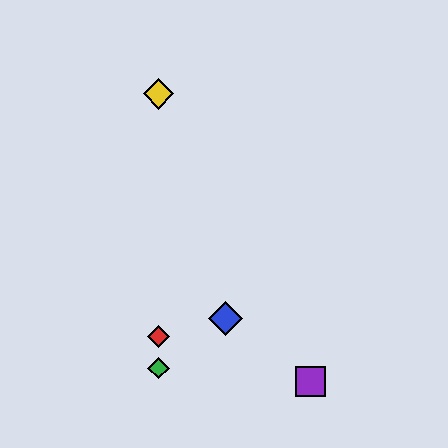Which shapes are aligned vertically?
The red diamond, the green diamond, the yellow diamond are aligned vertically.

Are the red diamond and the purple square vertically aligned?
No, the red diamond is at x≈159 and the purple square is at x≈310.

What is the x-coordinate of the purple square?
The purple square is at x≈310.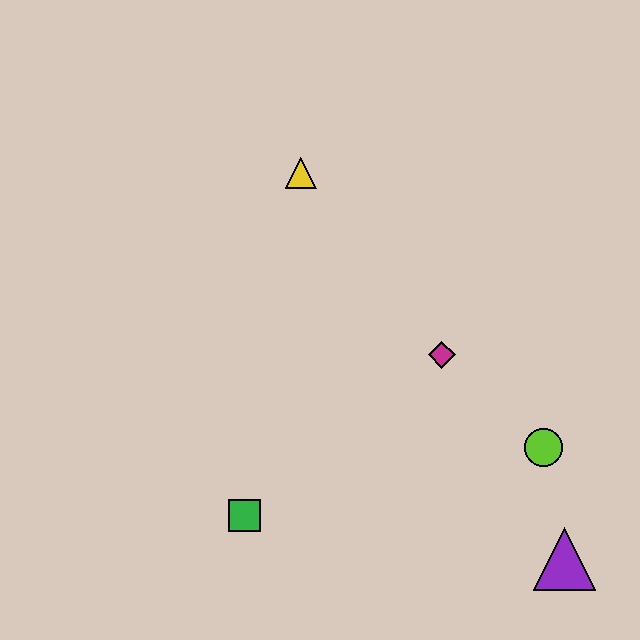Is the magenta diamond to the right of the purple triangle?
No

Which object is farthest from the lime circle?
The yellow triangle is farthest from the lime circle.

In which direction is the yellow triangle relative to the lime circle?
The yellow triangle is above the lime circle.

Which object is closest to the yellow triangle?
The magenta diamond is closest to the yellow triangle.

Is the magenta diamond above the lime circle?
Yes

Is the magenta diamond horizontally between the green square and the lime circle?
Yes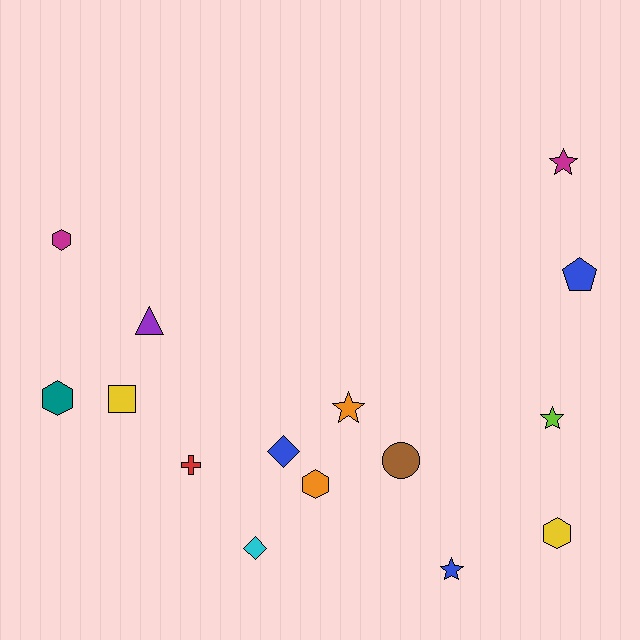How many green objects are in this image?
There are no green objects.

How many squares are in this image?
There is 1 square.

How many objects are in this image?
There are 15 objects.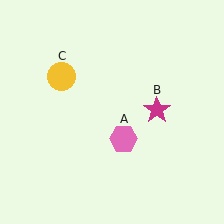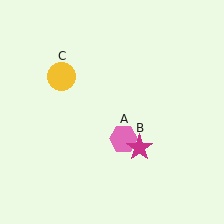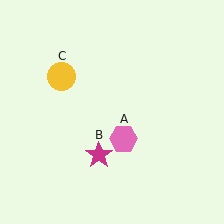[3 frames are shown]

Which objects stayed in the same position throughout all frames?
Pink hexagon (object A) and yellow circle (object C) remained stationary.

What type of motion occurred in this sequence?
The magenta star (object B) rotated clockwise around the center of the scene.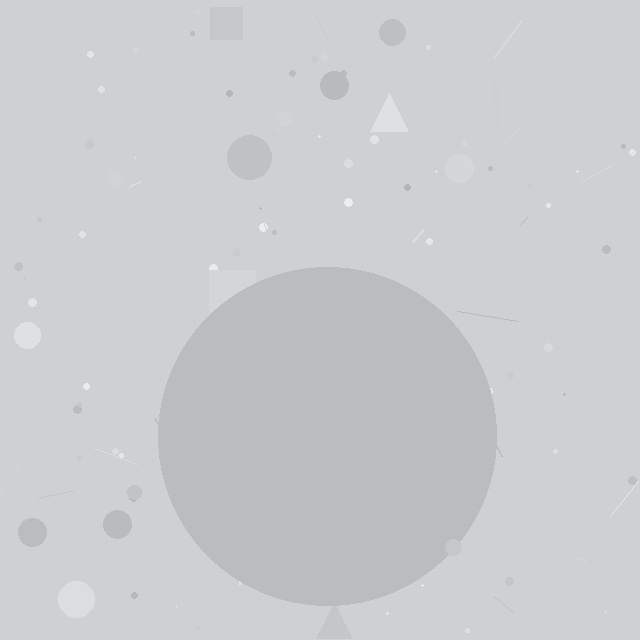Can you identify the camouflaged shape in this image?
The camouflaged shape is a circle.